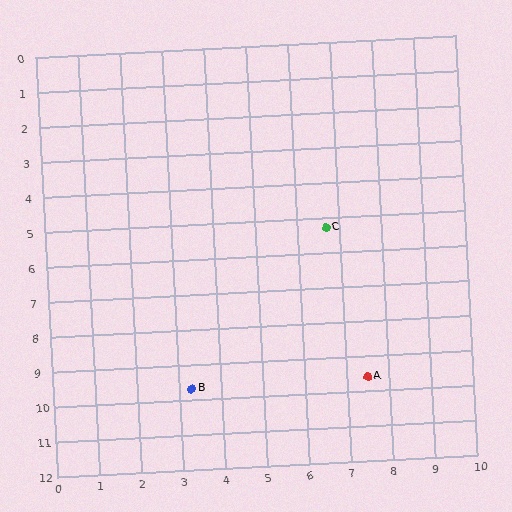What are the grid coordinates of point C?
Point C is at approximately (6.7, 5.3).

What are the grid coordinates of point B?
Point B is at approximately (3.3, 9.7).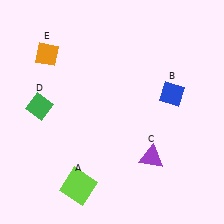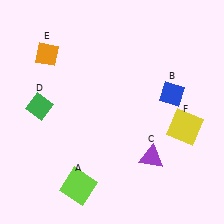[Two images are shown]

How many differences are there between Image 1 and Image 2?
There is 1 difference between the two images.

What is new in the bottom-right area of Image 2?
A yellow square (F) was added in the bottom-right area of Image 2.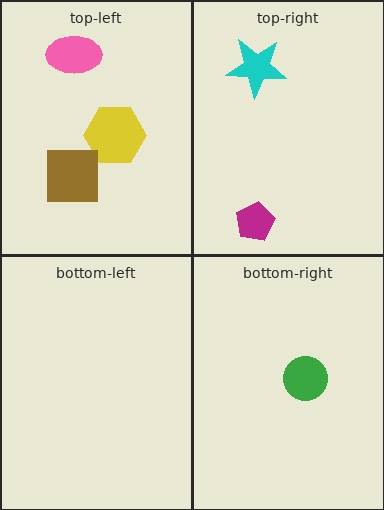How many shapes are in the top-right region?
2.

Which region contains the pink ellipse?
The top-left region.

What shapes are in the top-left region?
The pink ellipse, the yellow hexagon, the brown square.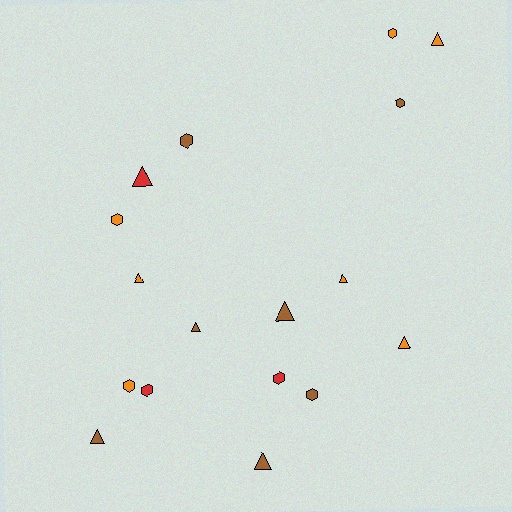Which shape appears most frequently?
Triangle, with 9 objects.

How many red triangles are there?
There is 1 red triangle.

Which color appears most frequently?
Brown, with 7 objects.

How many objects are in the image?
There are 17 objects.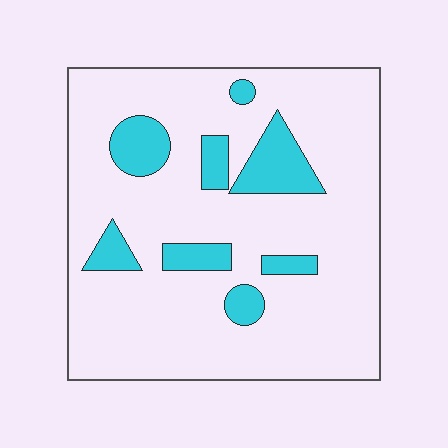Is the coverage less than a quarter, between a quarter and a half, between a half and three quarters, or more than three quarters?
Less than a quarter.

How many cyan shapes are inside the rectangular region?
8.